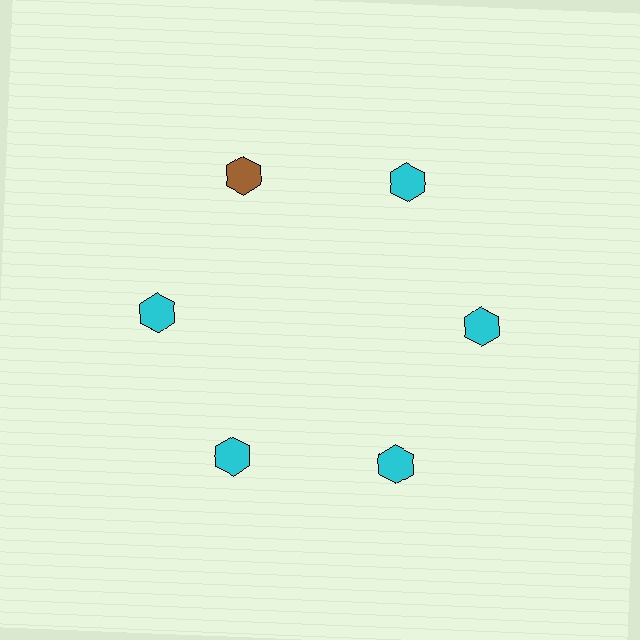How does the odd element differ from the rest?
It has a different color: brown instead of cyan.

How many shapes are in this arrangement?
There are 6 shapes arranged in a ring pattern.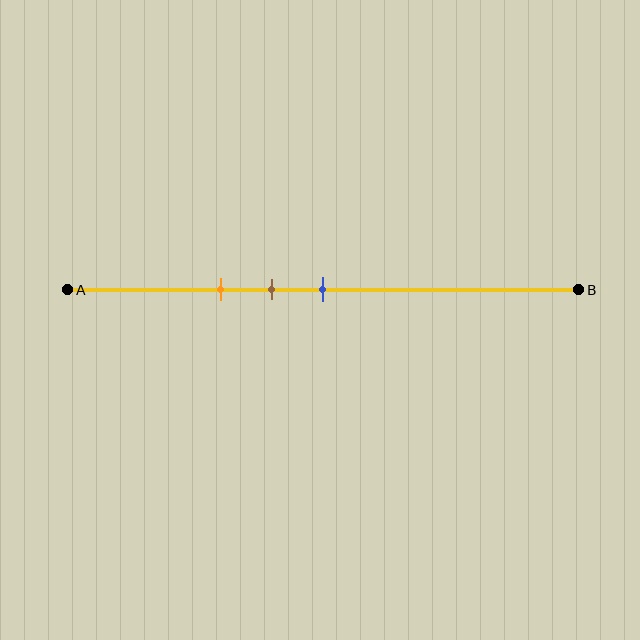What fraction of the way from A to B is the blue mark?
The blue mark is approximately 50% (0.5) of the way from A to B.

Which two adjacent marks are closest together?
The brown and blue marks are the closest adjacent pair.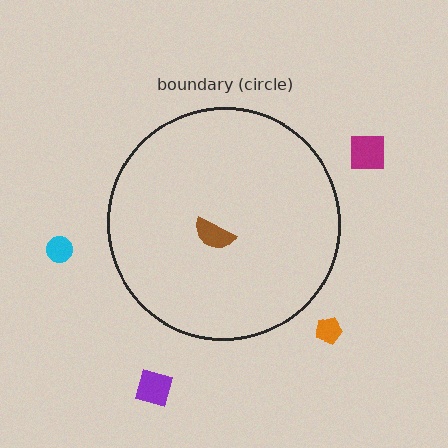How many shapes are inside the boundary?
1 inside, 4 outside.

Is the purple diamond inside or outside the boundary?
Outside.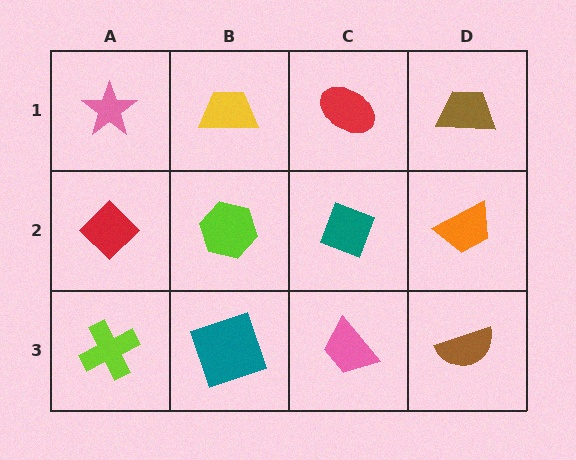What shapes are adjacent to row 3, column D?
An orange trapezoid (row 2, column D), a pink trapezoid (row 3, column C).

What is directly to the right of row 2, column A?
A lime hexagon.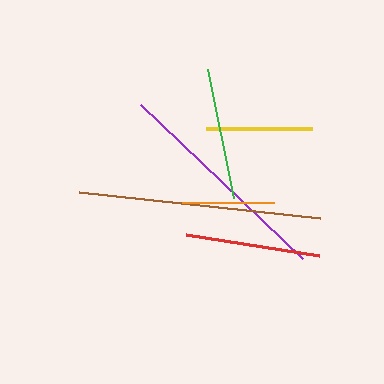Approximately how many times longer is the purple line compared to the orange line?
The purple line is approximately 2.4 times the length of the orange line.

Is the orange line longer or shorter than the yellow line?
The yellow line is longer than the orange line.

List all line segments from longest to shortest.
From longest to shortest: brown, purple, red, green, yellow, orange.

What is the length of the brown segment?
The brown segment is approximately 243 pixels long.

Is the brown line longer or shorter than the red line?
The brown line is longer than the red line.